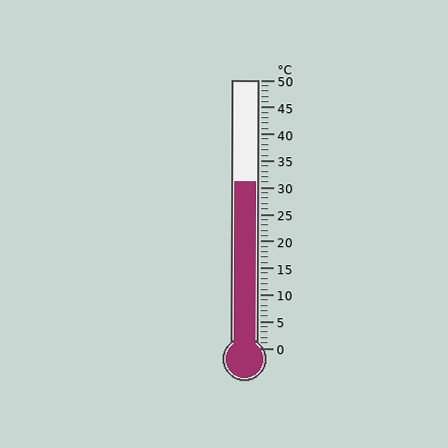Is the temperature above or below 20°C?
The temperature is above 20°C.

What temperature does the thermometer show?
The thermometer shows approximately 31°C.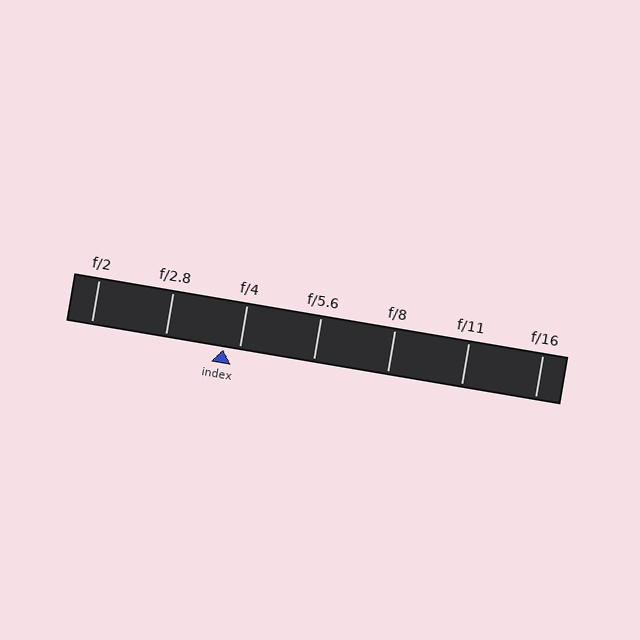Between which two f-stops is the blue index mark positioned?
The index mark is between f/2.8 and f/4.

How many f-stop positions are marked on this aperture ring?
There are 7 f-stop positions marked.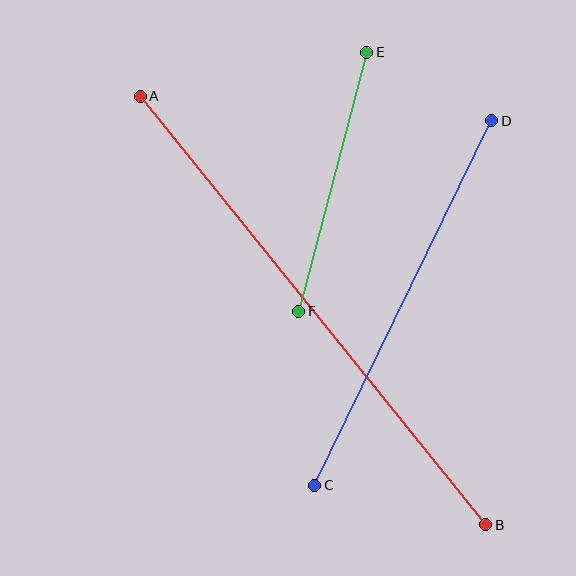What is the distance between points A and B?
The distance is approximately 551 pixels.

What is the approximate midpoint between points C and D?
The midpoint is at approximately (403, 303) pixels.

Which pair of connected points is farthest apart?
Points A and B are farthest apart.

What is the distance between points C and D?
The distance is approximately 405 pixels.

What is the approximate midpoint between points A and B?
The midpoint is at approximately (313, 310) pixels.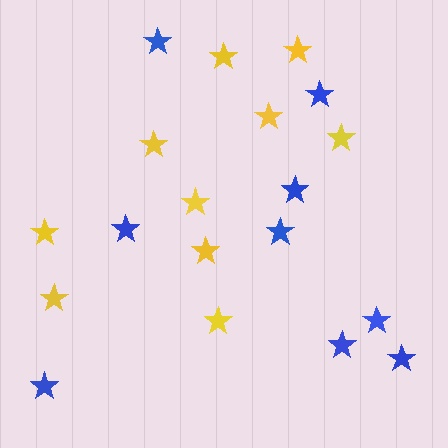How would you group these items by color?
There are 2 groups: one group of yellow stars (10) and one group of blue stars (9).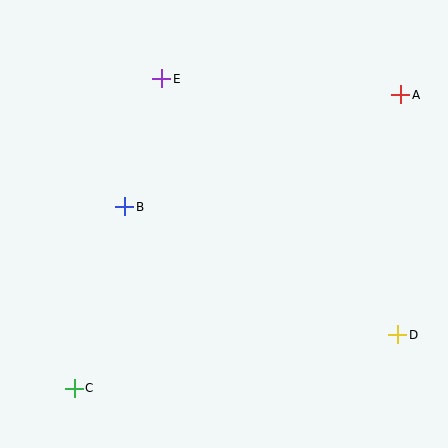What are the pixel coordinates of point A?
Point A is at (401, 95).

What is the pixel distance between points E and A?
The distance between E and A is 239 pixels.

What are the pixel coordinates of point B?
Point B is at (125, 207).